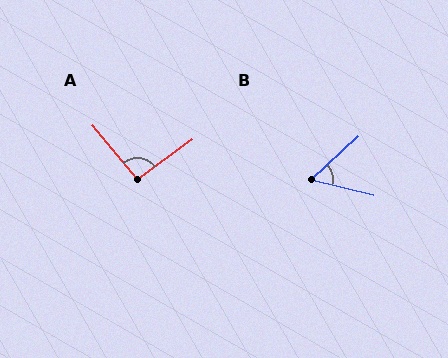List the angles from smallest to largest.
B (57°), A (94°).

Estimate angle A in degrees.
Approximately 94 degrees.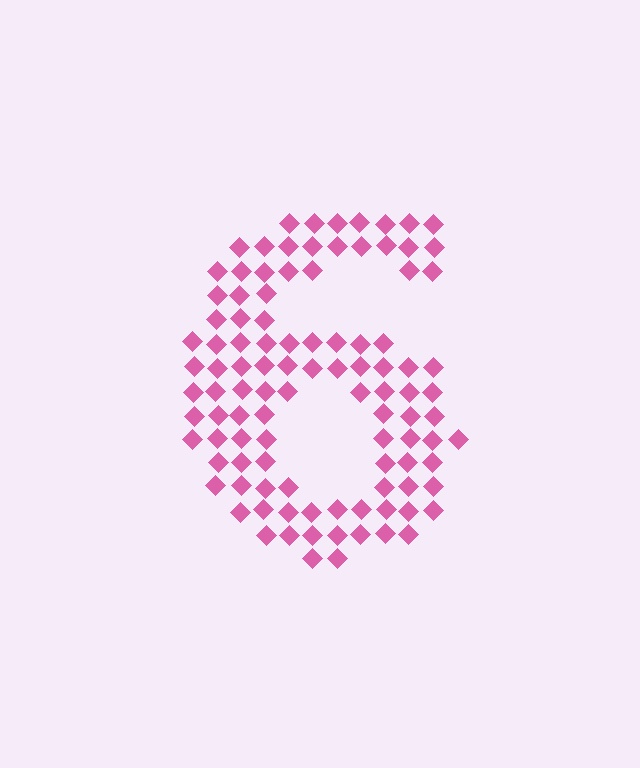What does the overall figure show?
The overall figure shows the digit 6.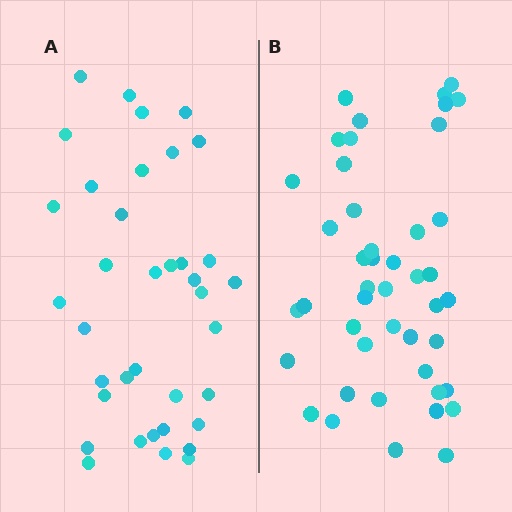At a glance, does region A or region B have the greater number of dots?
Region B (the right region) has more dots.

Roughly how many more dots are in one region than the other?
Region B has roughly 8 or so more dots than region A.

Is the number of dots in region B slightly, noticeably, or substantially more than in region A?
Region B has only slightly more — the two regions are fairly close. The ratio is roughly 1.2 to 1.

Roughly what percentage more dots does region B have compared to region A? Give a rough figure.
About 20% more.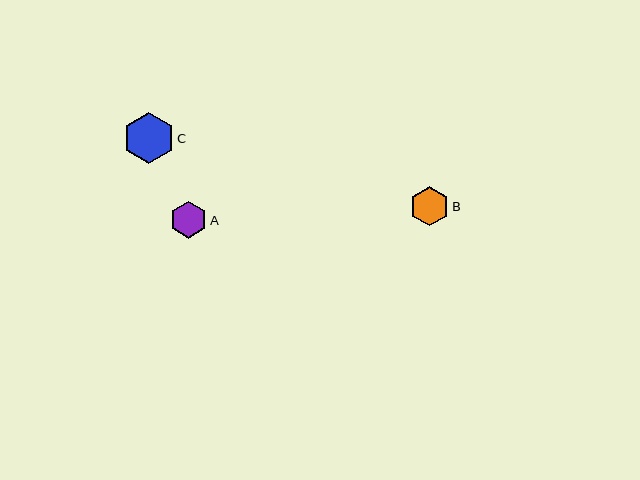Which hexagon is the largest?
Hexagon C is the largest with a size of approximately 51 pixels.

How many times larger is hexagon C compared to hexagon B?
Hexagon C is approximately 1.3 times the size of hexagon B.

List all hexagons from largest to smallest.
From largest to smallest: C, B, A.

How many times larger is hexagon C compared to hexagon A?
Hexagon C is approximately 1.4 times the size of hexagon A.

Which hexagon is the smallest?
Hexagon A is the smallest with a size of approximately 37 pixels.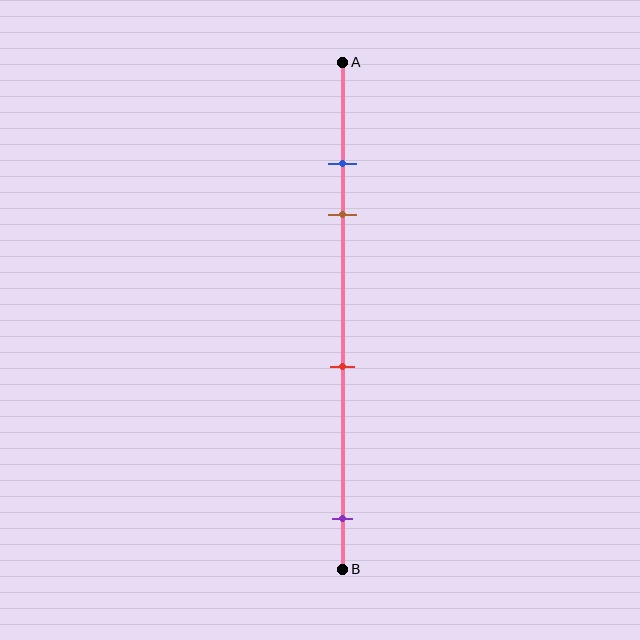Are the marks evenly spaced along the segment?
No, the marks are not evenly spaced.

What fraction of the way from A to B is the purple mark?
The purple mark is approximately 90% (0.9) of the way from A to B.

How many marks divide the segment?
There are 4 marks dividing the segment.